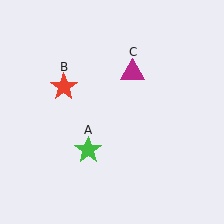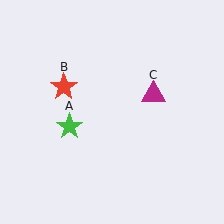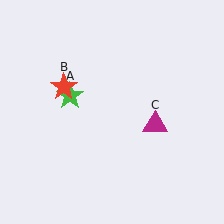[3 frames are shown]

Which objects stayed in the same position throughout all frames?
Red star (object B) remained stationary.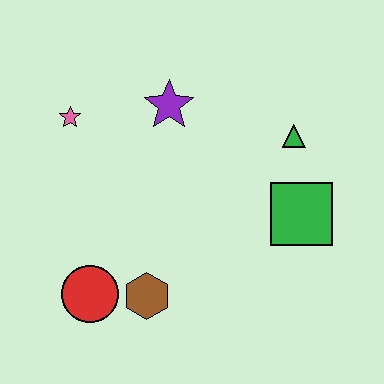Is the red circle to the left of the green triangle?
Yes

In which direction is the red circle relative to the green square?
The red circle is to the left of the green square.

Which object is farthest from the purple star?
The red circle is farthest from the purple star.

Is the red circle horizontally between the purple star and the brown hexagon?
No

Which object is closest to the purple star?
The pink star is closest to the purple star.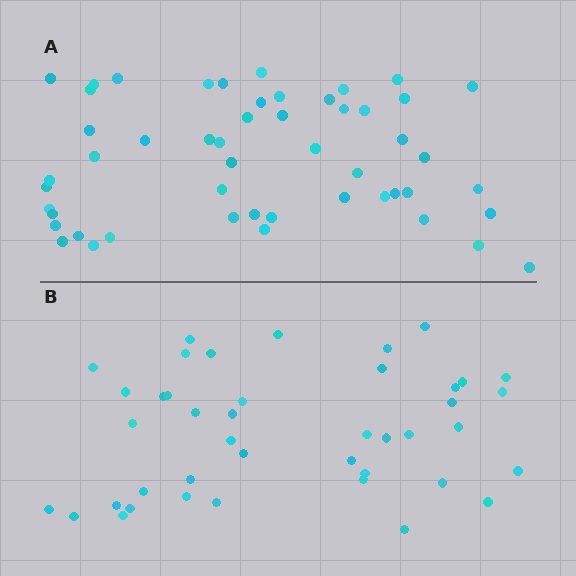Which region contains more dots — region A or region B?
Region A (the top region) has more dots.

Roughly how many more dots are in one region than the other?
Region A has roughly 8 or so more dots than region B.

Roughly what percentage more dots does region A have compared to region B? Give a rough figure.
About 20% more.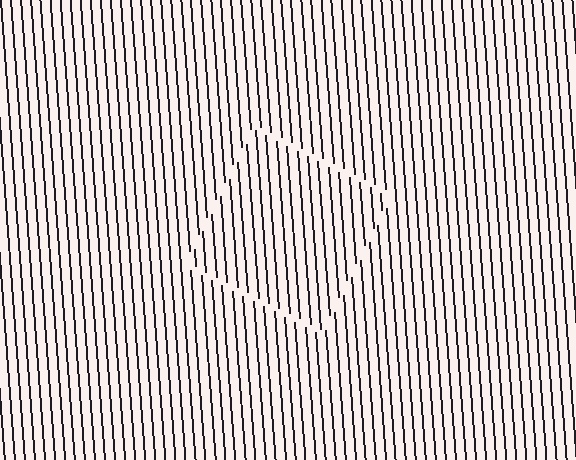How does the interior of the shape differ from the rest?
The interior of the shape contains the same grating, shifted by half a period — the contour is defined by the phase discontinuity where line-ends from the inner and outer gratings abut.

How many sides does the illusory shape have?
4 sides — the line-ends trace a square.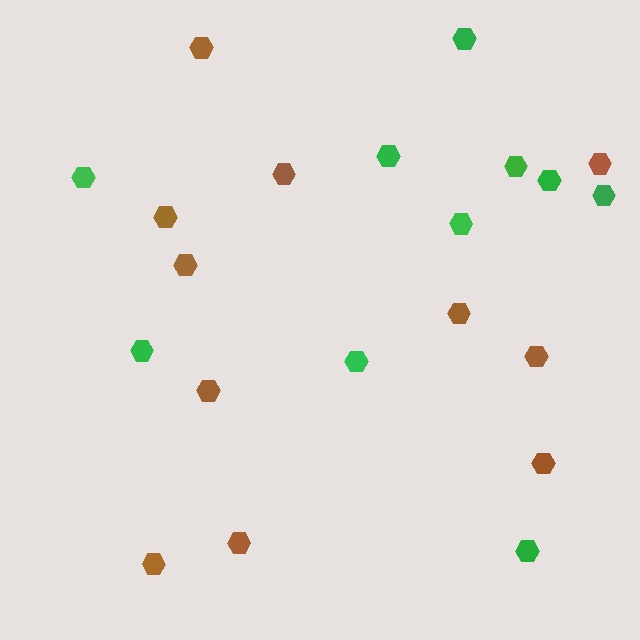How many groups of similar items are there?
There are 2 groups: one group of brown hexagons (11) and one group of green hexagons (10).